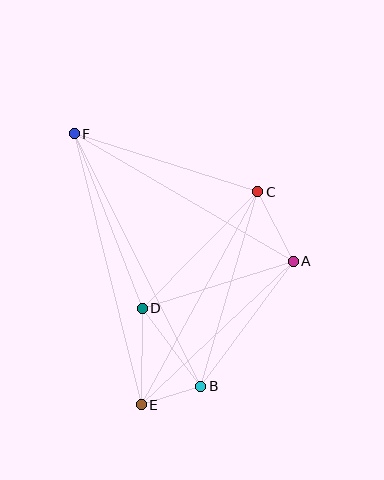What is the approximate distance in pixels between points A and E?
The distance between A and E is approximately 209 pixels.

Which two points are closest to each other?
Points B and E are closest to each other.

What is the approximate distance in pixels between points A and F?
The distance between A and F is approximately 254 pixels.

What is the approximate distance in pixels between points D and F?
The distance between D and F is approximately 187 pixels.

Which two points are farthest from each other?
Points B and F are farthest from each other.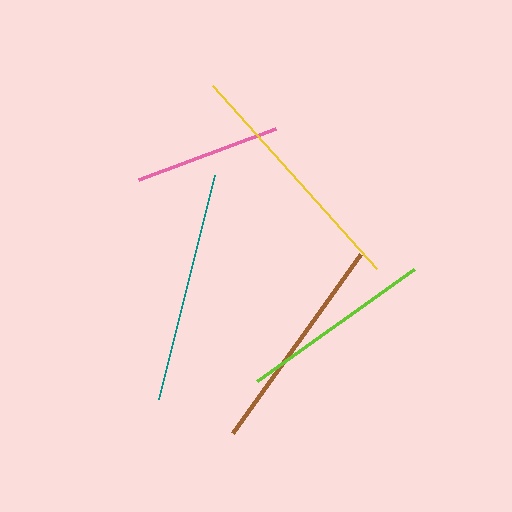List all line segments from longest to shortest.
From longest to shortest: yellow, teal, brown, lime, pink.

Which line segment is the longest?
The yellow line is the longest at approximately 246 pixels.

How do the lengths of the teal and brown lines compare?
The teal and brown lines are approximately the same length.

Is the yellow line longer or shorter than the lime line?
The yellow line is longer than the lime line.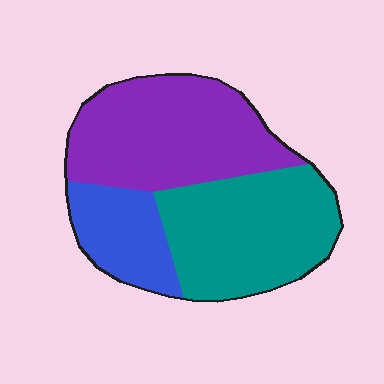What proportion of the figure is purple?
Purple takes up about two fifths (2/5) of the figure.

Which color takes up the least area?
Blue, at roughly 20%.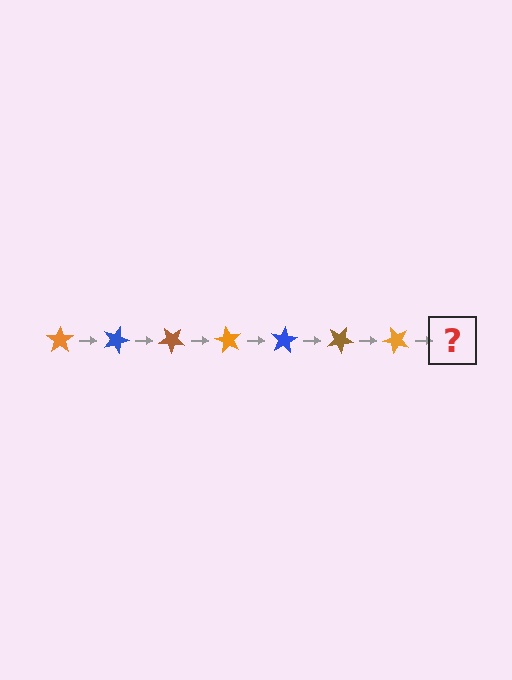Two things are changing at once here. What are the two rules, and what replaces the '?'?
The two rules are that it rotates 20 degrees each step and the color cycles through orange, blue, and brown. The '?' should be a blue star, rotated 140 degrees from the start.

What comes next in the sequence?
The next element should be a blue star, rotated 140 degrees from the start.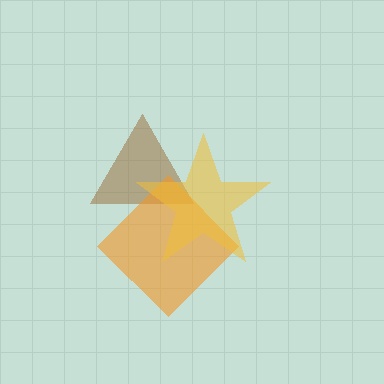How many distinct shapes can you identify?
There are 3 distinct shapes: a brown triangle, an orange diamond, a yellow star.